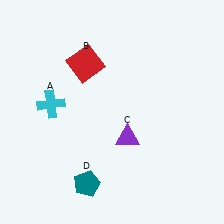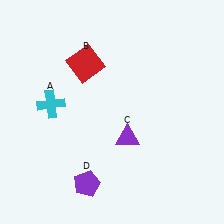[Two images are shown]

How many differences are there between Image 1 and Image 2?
There is 1 difference between the two images.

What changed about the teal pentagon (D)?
In Image 1, D is teal. In Image 2, it changed to purple.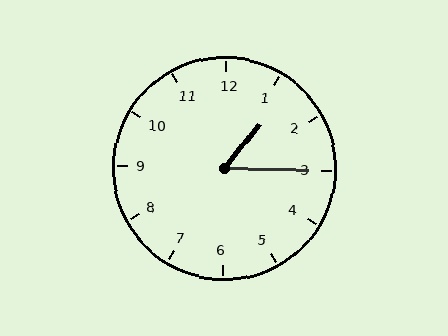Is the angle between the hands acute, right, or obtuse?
It is acute.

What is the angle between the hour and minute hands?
Approximately 52 degrees.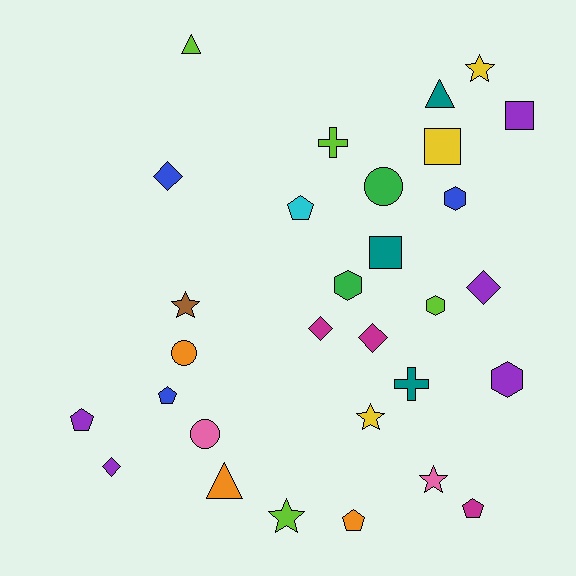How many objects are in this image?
There are 30 objects.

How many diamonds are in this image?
There are 5 diamonds.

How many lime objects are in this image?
There are 4 lime objects.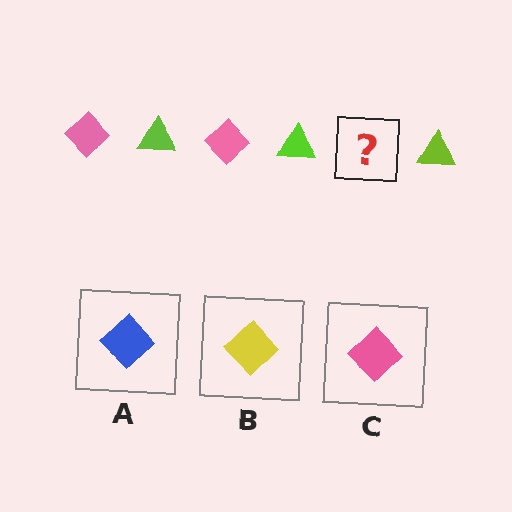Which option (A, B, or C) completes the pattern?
C.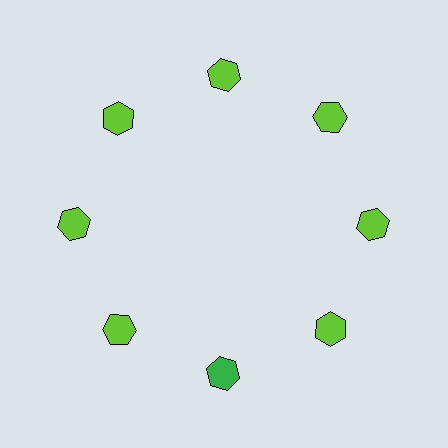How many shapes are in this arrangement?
There are 8 shapes arranged in a ring pattern.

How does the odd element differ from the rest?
It has a different color: green instead of lime.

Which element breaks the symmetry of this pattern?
The green hexagon at roughly the 6 o'clock position breaks the symmetry. All other shapes are lime hexagons.